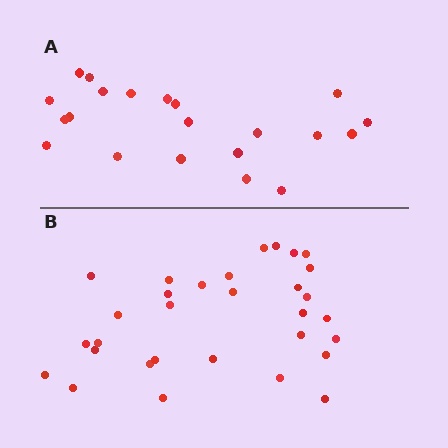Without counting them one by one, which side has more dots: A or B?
Region B (the bottom region) has more dots.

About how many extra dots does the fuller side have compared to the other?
Region B has roughly 10 or so more dots than region A.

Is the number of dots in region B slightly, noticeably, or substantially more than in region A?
Region B has substantially more. The ratio is roughly 1.5 to 1.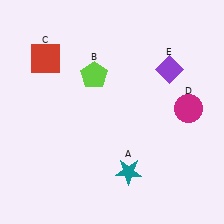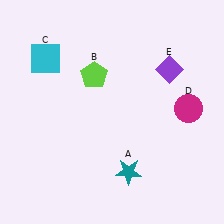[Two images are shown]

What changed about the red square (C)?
In Image 1, C is red. In Image 2, it changed to cyan.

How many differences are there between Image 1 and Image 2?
There is 1 difference between the two images.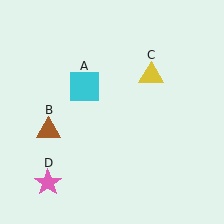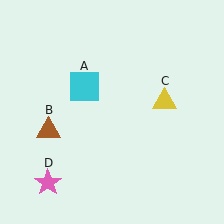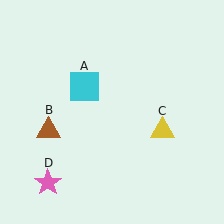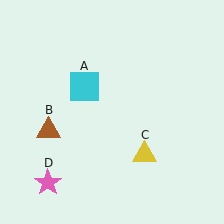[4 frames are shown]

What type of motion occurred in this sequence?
The yellow triangle (object C) rotated clockwise around the center of the scene.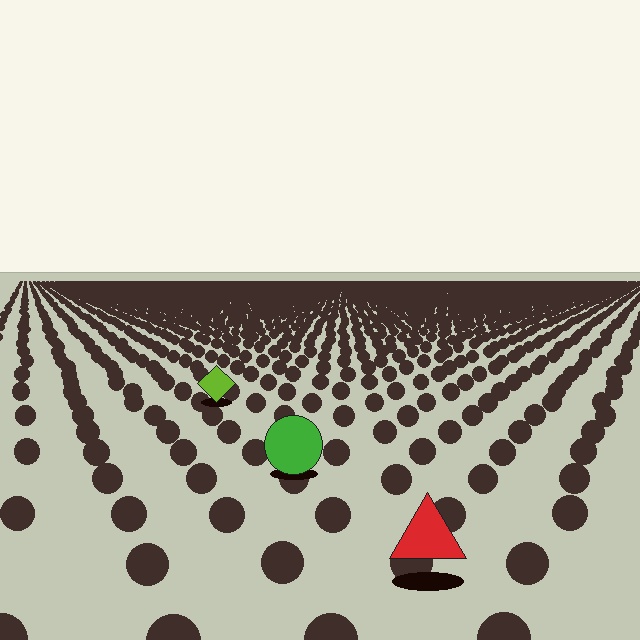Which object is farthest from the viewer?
The lime diamond is farthest from the viewer. It appears smaller and the ground texture around it is denser.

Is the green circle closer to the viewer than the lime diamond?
Yes. The green circle is closer — you can tell from the texture gradient: the ground texture is coarser near it.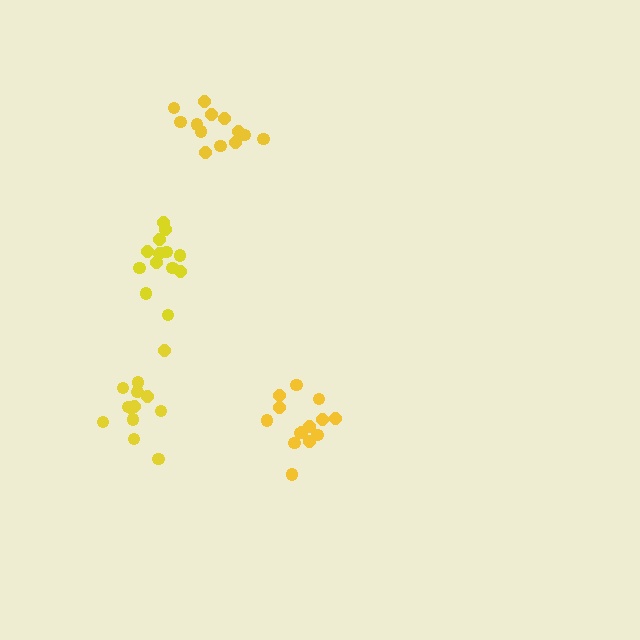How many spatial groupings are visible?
There are 4 spatial groupings.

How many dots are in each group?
Group 1: 13 dots, Group 2: 13 dots, Group 3: 13 dots, Group 4: 14 dots (53 total).